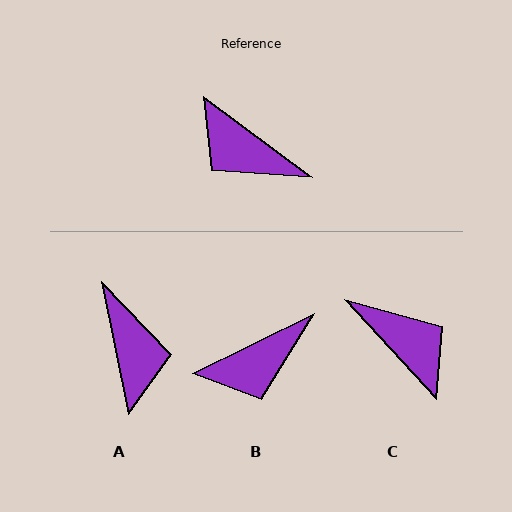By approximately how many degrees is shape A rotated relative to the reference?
Approximately 138 degrees counter-clockwise.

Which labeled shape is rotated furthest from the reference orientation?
C, about 169 degrees away.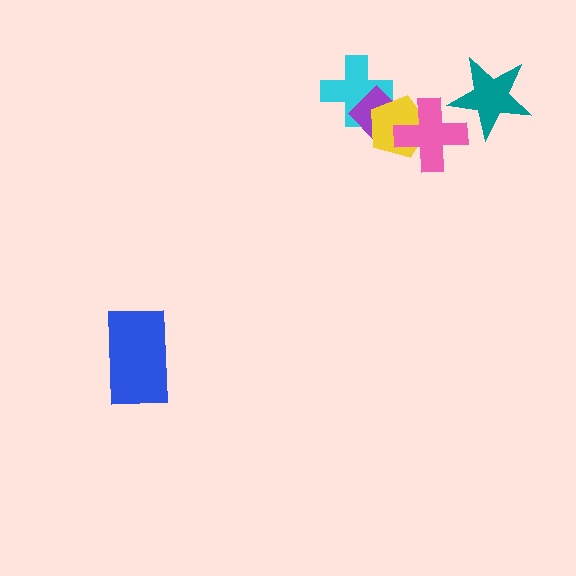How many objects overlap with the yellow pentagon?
3 objects overlap with the yellow pentagon.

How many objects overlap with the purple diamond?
3 objects overlap with the purple diamond.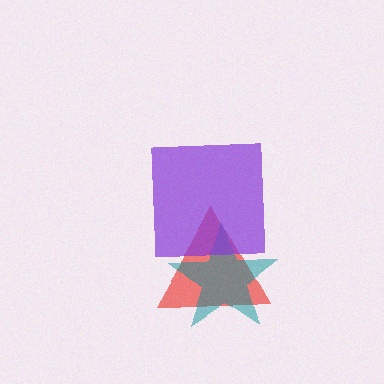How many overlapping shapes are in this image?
There are 3 overlapping shapes in the image.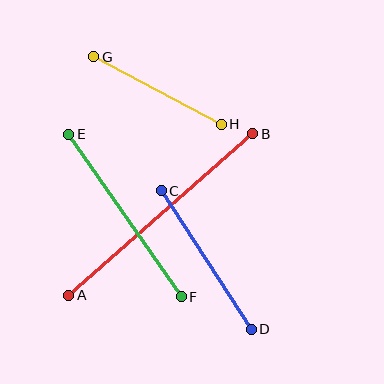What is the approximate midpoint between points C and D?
The midpoint is at approximately (206, 260) pixels.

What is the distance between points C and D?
The distance is approximately 165 pixels.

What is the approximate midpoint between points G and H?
The midpoint is at approximately (158, 90) pixels.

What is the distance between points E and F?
The distance is approximately 197 pixels.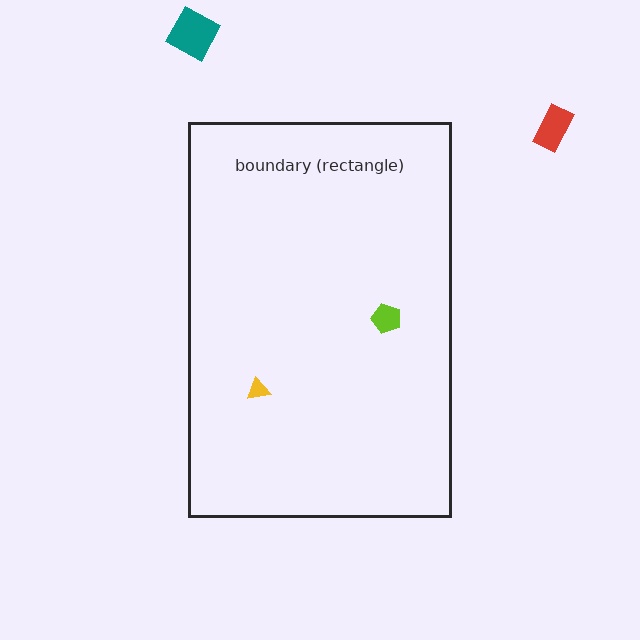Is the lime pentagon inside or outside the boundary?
Inside.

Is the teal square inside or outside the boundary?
Outside.